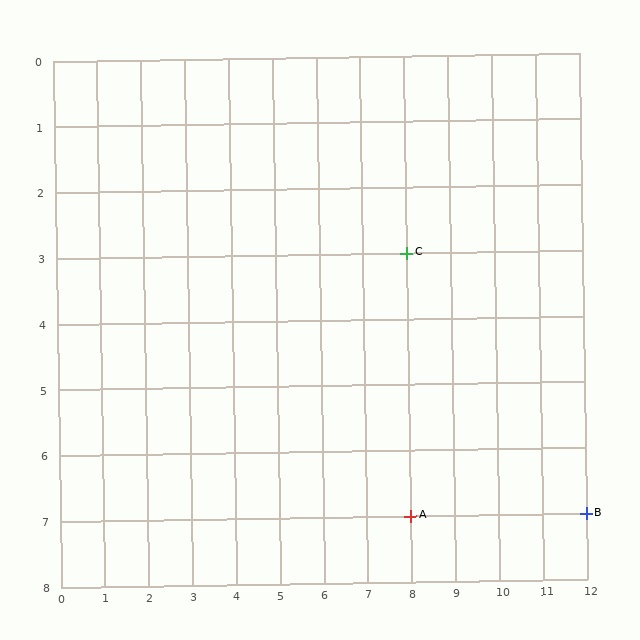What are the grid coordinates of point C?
Point C is at grid coordinates (8, 3).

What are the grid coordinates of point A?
Point A is at grid coordinates (8, 7).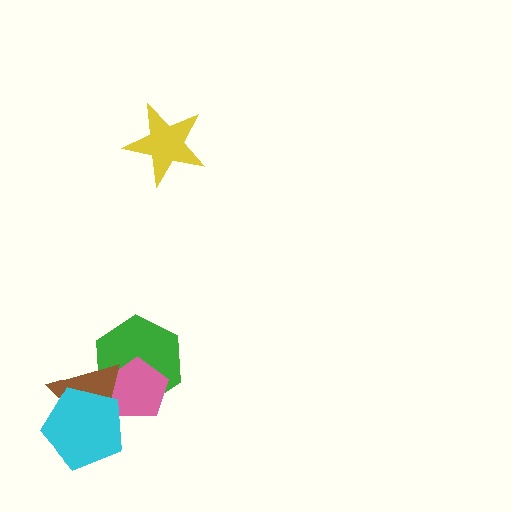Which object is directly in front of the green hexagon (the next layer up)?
The pink pentagon is directly in front of the green hexagon.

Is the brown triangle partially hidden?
Yes, it is partially covered by another shape.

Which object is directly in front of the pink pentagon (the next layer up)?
The brown triangle is directly in front of the pink pentagon.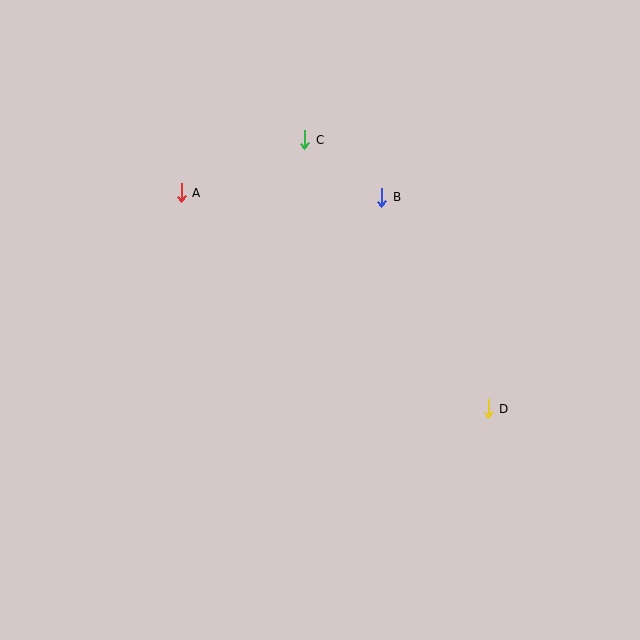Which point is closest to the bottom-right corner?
Point D is closest to the bottom-right corner.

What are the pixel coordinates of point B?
Point B is at (382, 197).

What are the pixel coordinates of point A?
Point A is at (181, 193).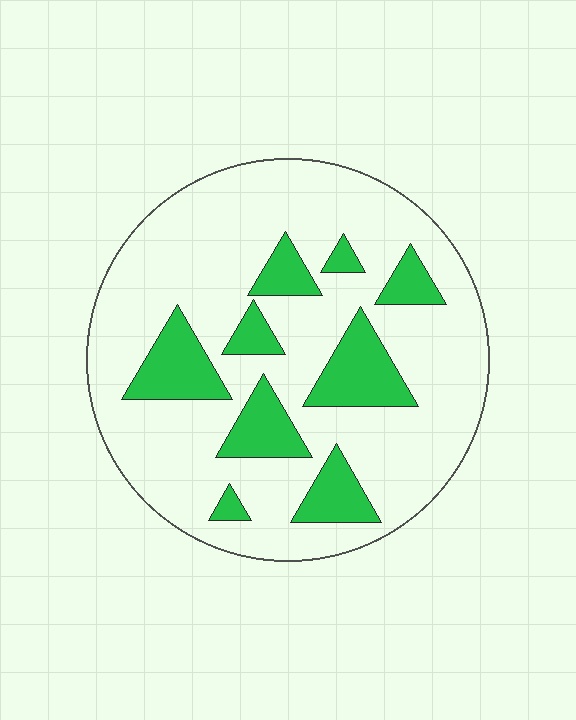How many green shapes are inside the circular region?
9.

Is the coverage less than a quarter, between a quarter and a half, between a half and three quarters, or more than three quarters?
Less than a quarter.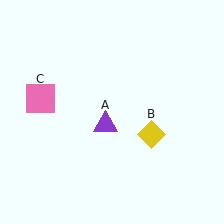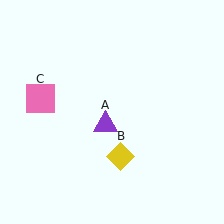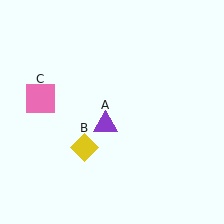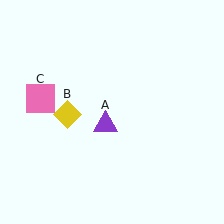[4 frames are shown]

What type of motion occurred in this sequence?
The yellow diamond (object B) rotated clockwise around the center of the scene.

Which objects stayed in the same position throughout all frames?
Purple triangle (object A) and pink square (object C) remained stationary.